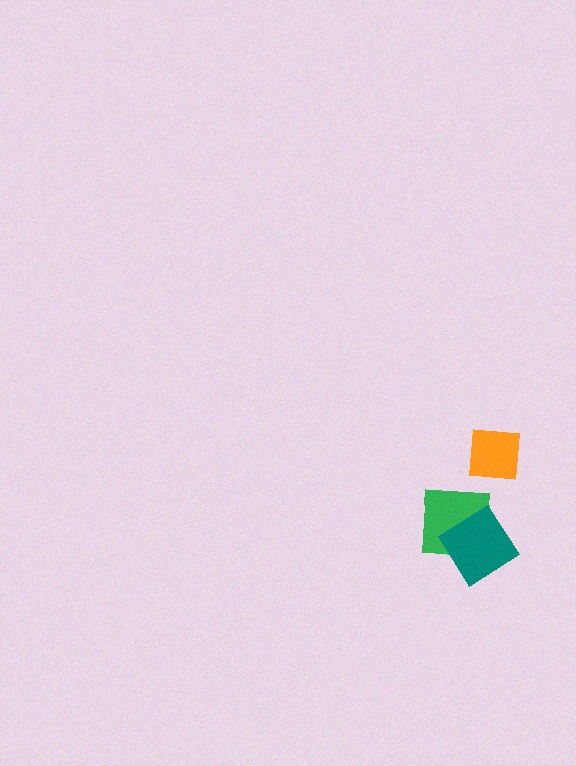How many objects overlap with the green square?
1 object overlaps with the green square.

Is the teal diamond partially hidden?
No, no other shape covers it.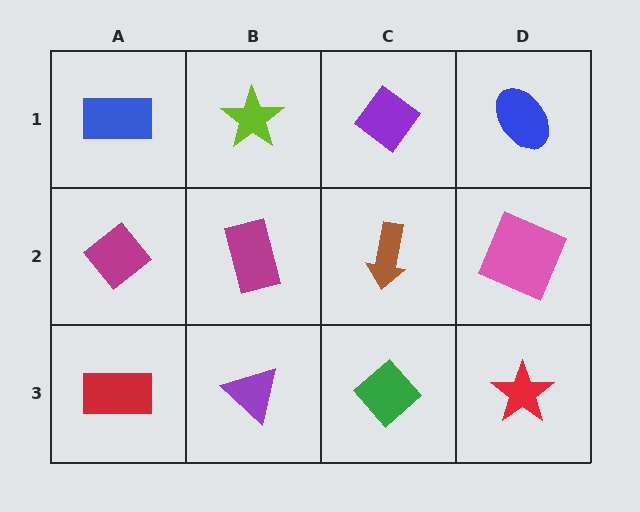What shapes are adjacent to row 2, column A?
A blue rectangle (row 1, column A), a red rectangle (row 3, column A), a magenta rectangle (row 2, column B).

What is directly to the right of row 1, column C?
A blue ellipse.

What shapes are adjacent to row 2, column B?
A lime star (row 1, column B), a purple triangle (row 3, column B), a magenta diamond (row 2, column A), a brown arrow (row 2, column C).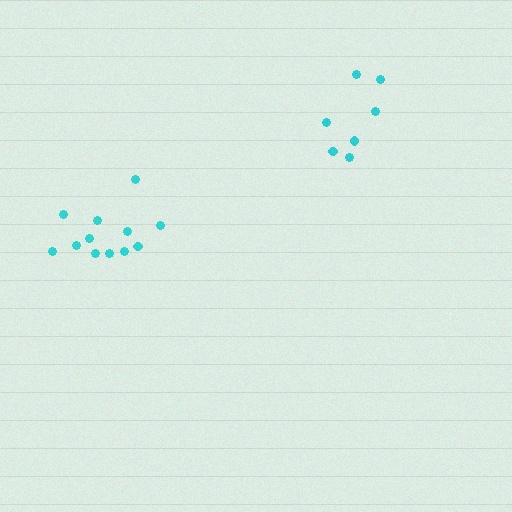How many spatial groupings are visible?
There are 2 spatial groupings.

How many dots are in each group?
Group 1: 7 dots, Group 2: 12 dots (19 total).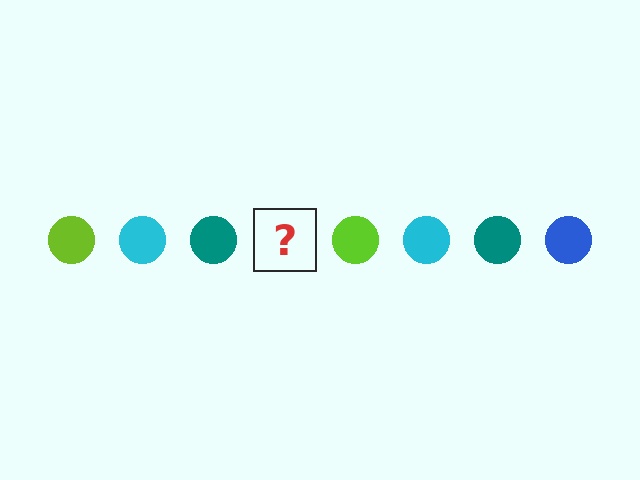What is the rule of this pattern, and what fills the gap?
The rule is that the pattern cycles through lime, cyan, teal, blue circles. The gap should be filled with a blue circle.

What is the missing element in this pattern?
The missing element is a blue circle.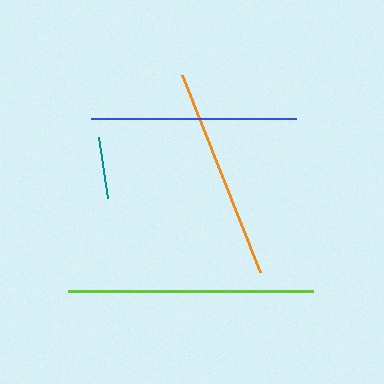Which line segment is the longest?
The lime line is the longest at approximately 245 pixels.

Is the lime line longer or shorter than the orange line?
The lime line is longer than the orange line.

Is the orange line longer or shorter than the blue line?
The orange line is longer than the blue line.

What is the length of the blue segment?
The blue segment is approximately 205 pixels long.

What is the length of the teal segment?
The teal segment is approximately 62 pixels long.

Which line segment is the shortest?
The teal line is the shortest at approximately 62 pixels.